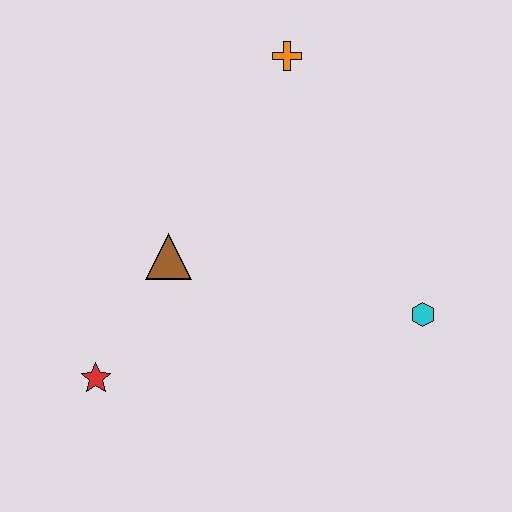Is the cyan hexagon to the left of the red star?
No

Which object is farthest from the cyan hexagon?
The red star is farthest from the cyan hexagon.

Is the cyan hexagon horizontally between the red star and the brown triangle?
No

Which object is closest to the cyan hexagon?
The brown triangle is closest to the cyan hexagon.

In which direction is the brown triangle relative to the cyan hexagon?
The brown triangle is to the left of the cyan hexagon.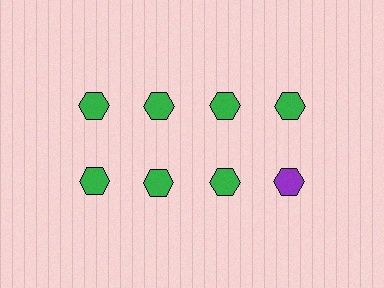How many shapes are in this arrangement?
There are 8 shapes arranged in a grid pattern.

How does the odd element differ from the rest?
It has a different color: purple instead of green.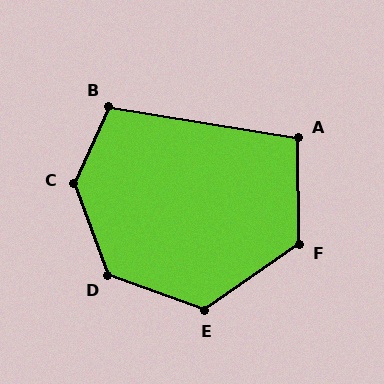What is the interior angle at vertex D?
Approximately 130 degrees (obtuse).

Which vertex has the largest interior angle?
C, at approximately 135 degrees.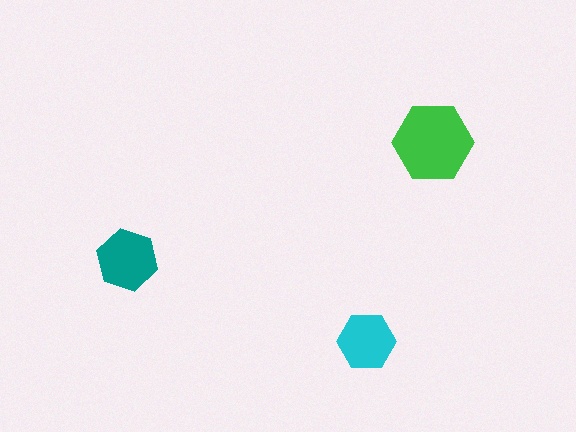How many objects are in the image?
There are 3 objects in the image.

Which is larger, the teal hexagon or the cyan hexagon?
The teal one.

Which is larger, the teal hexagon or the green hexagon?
The green one.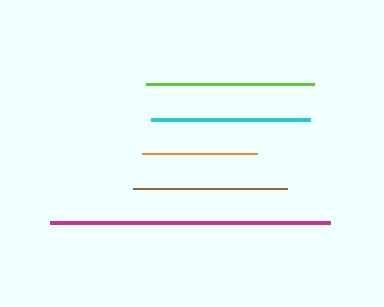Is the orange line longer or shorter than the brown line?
The brown line is longer than the orange line.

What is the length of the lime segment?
The lime segment is approximately 168 pixels long.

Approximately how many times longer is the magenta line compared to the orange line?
The magenta line is approximately 2.4 times the length of the orange line.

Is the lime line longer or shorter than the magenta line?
The magenta line is longer than the lime line.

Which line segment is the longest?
The magenta line is the longest at approximately 280 pixels.